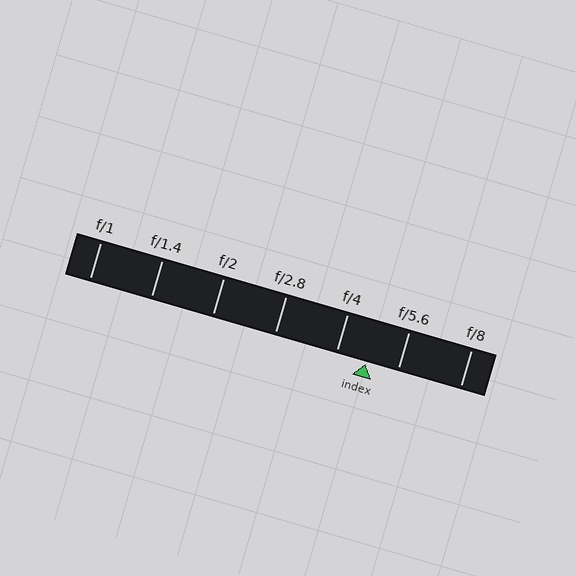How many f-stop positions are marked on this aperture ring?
There are 7 f-stop positions marked.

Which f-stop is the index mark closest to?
The index mark is closest to f/4.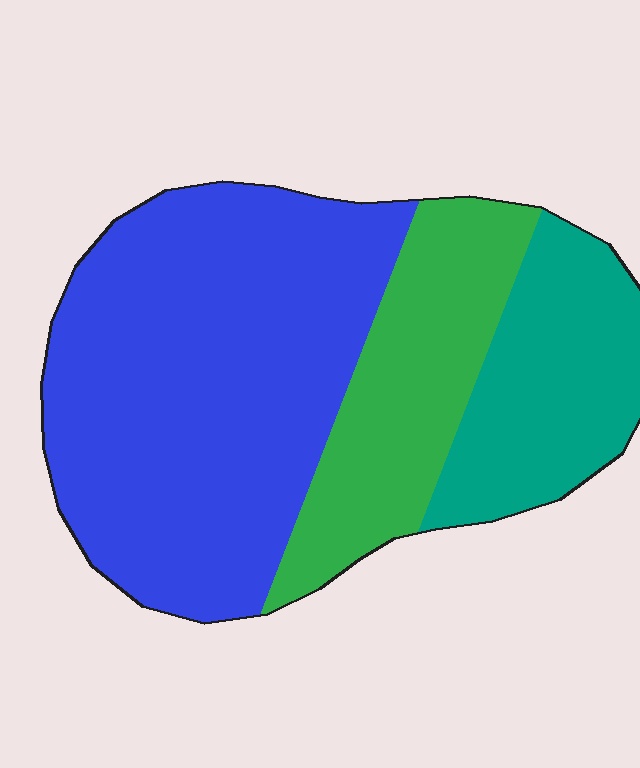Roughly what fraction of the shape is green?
Green covers roughly 25% of the shape.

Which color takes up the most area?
Blue, at roughly 55%.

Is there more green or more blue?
Blue.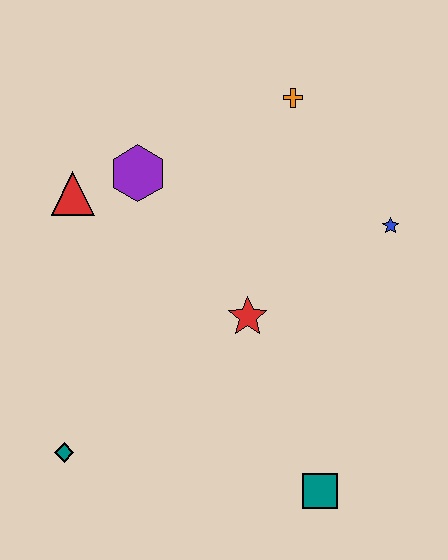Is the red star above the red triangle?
No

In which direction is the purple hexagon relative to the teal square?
The purple hexagon is above the teal square.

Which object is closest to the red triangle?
The purple hexagon is closest to the red triangle.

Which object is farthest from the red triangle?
The teal square is farthest from the red triangle.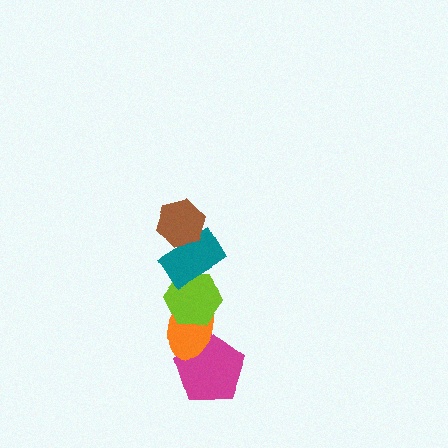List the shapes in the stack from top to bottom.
From top to bottom: the brown hexagon, the teal rectangle, the lime hexagon, the orange ellipse, the magenta pentagon.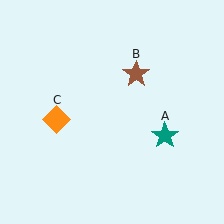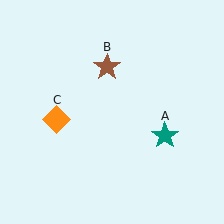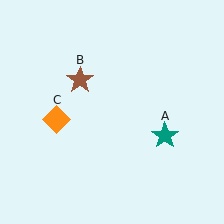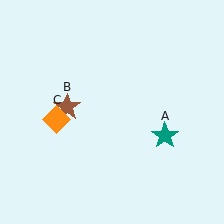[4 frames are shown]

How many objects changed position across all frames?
1 object changed position: brown star (object B).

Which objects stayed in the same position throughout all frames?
Teal star (object A) and orange diamond (object C) remained stationary.